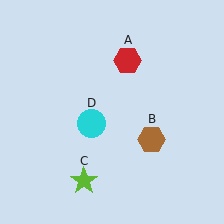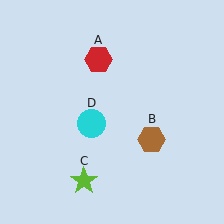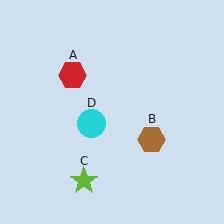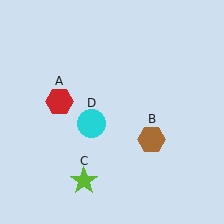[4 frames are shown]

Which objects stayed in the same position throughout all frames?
Brown hexagon (object B) and lime star (object C) and cyan circle (object D) remained stationary.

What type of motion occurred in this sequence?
The red hexagon (object A) rotated counterclockwise around the center of the scene.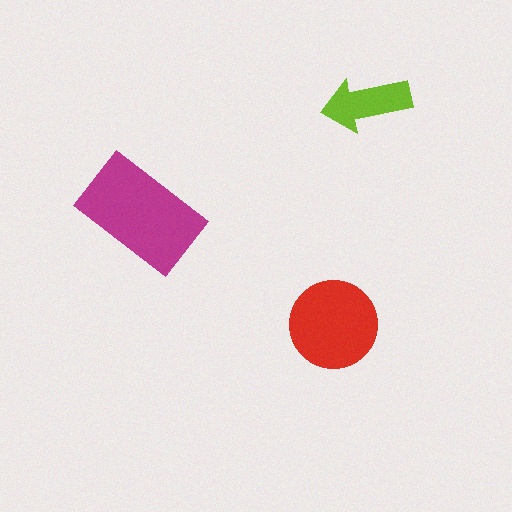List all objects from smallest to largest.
The lime arrow, the red circle, the magenta rectangle.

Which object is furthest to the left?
The magenta rectangle is leftmost.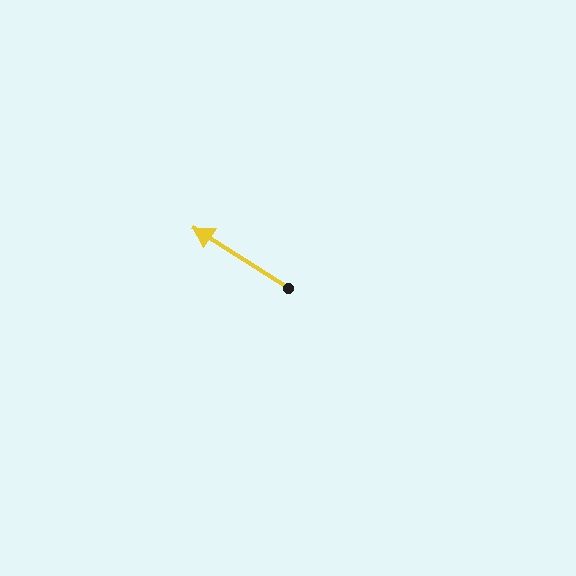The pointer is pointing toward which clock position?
Roughly 10 o'clock.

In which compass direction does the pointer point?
Northwest.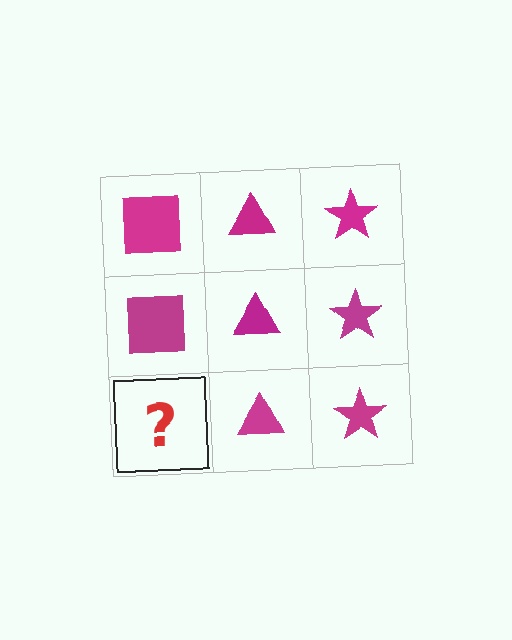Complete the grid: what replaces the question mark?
The question mark should be replaced with a magenta square.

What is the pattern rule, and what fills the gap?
The rule is that each column has a consistent shape. The gap should be filled with a magenta square.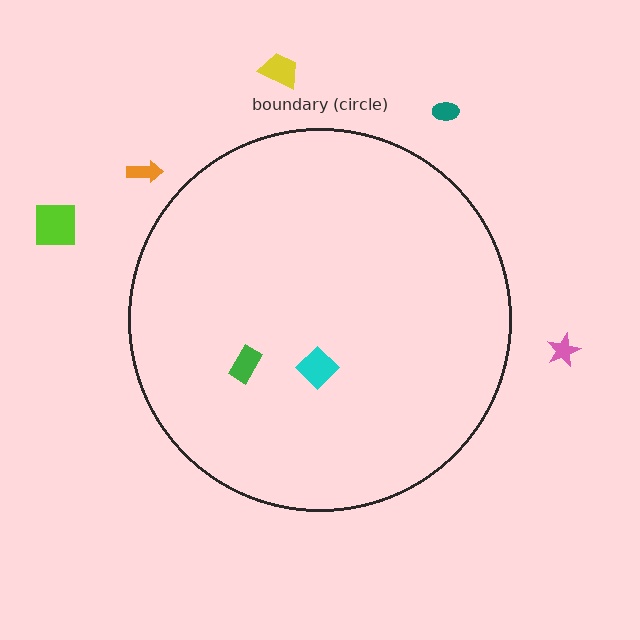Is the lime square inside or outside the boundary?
Outside.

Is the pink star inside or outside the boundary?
Outside.